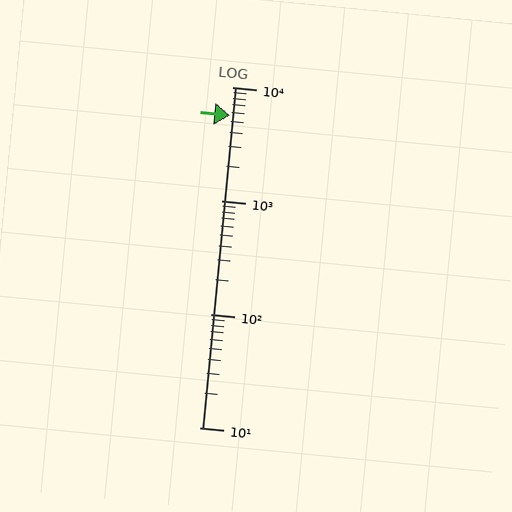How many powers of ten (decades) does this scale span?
The scale spans 3 decades, from 10 to 10000.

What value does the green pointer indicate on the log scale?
The pointer indicates approximately 5600.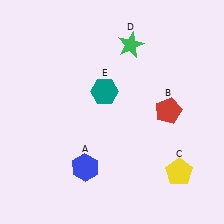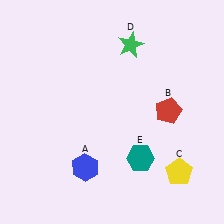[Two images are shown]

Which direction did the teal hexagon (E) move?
The teal hexagon (E) moved down.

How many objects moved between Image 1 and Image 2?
1 object moved between the two images.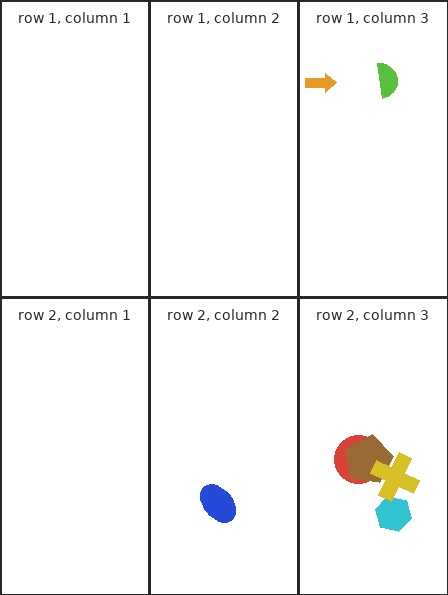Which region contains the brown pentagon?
The row 2, column 3 region.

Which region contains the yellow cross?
The row 2, column 3 region.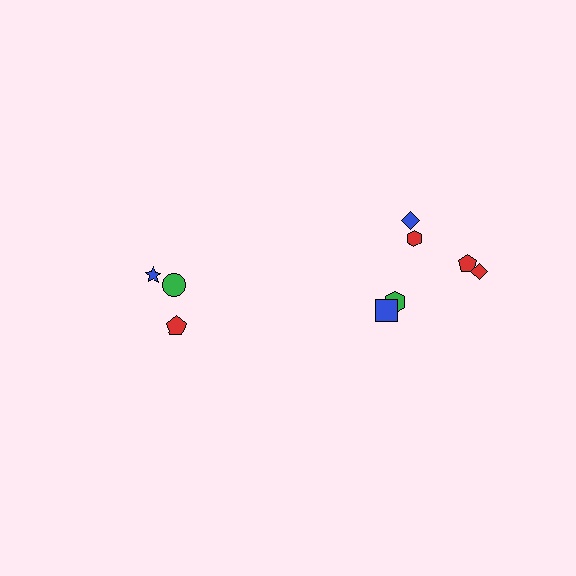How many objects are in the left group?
There are 3 objects.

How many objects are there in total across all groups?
There are 9 objects.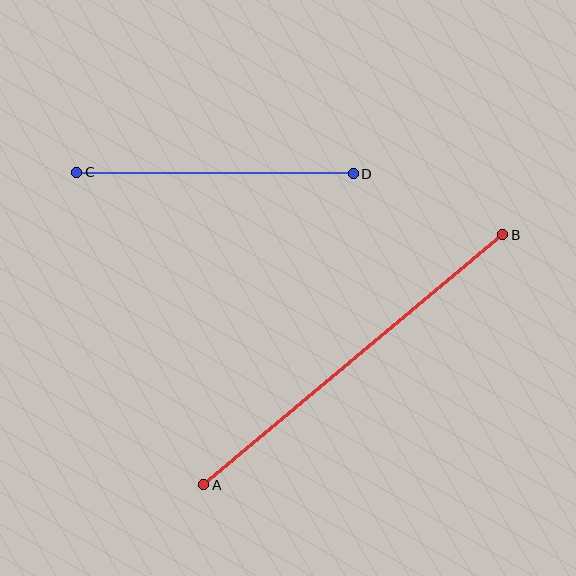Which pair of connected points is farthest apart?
Points A and B are farthest apart.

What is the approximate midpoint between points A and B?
The midpoint is at approximately (353, 360) pixels.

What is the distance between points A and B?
The distance is approximately 390 pixels.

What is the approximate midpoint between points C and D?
The midpoint is at approximately (215, 173) pixels.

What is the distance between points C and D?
The distance is approximately 276 pixels.